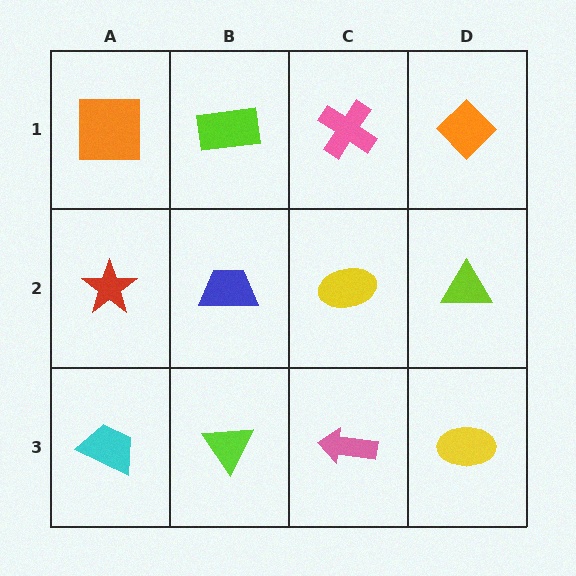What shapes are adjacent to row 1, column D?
A lime triangle (row 2, column D), a pink cross (row 1, column C).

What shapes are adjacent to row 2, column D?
An orange diamond (row 1, column D), a yellow ellipse (row 3, column D), a yellow ellipse (row 2, column C).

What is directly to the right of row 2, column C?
A lime triangle.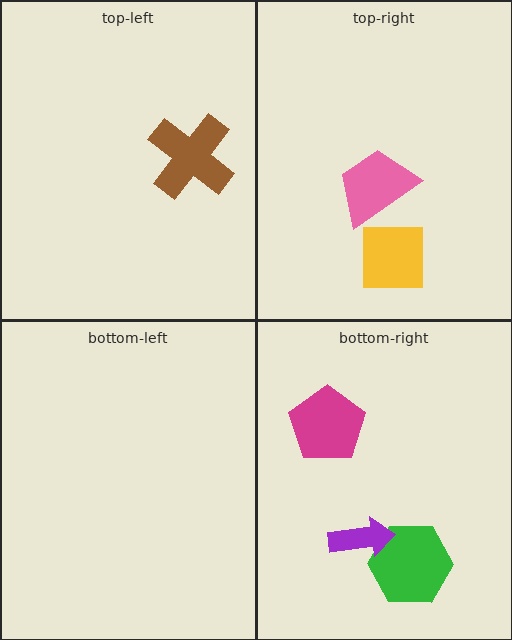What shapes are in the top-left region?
The brown cross.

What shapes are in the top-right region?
The yellow square, the pink trapezoid.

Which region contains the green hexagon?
The bottom-right region.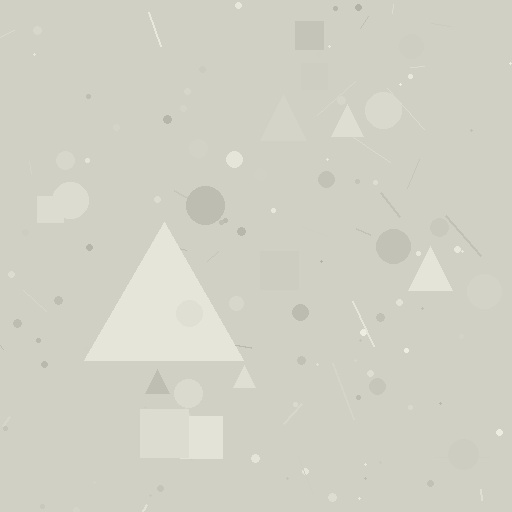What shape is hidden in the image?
A triangle is hidden in the image.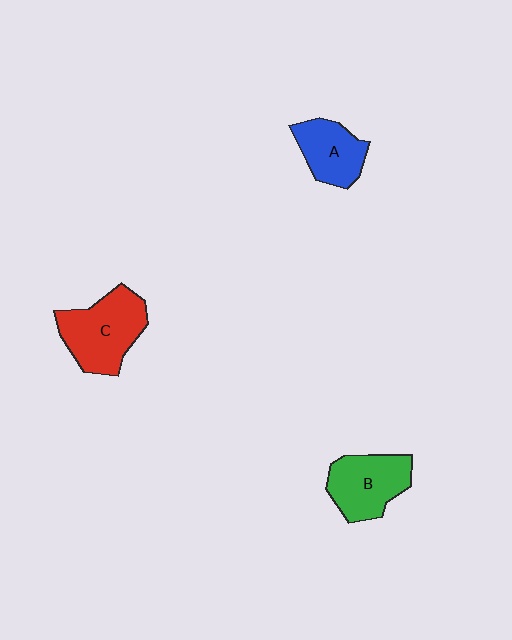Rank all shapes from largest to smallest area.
From largest to smallest: C (red), B (green), A (blue).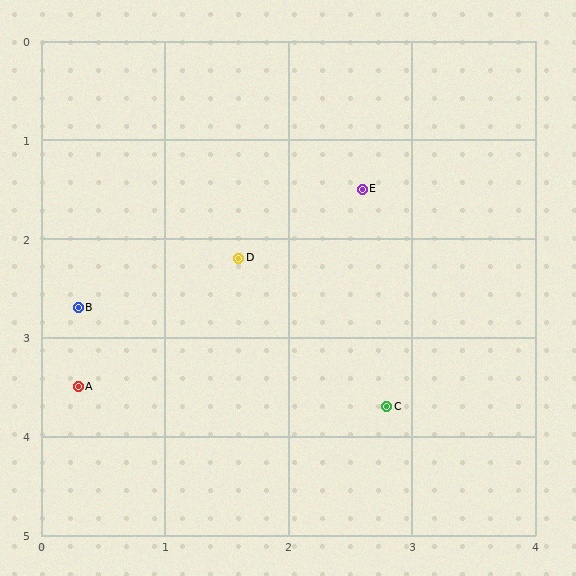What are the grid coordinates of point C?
Point C is at approximately (2.8, 3.7).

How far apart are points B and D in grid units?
Points B and D are about 1.4 grid units apart.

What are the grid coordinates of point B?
Point B is at approximately (0.3, 2.7).